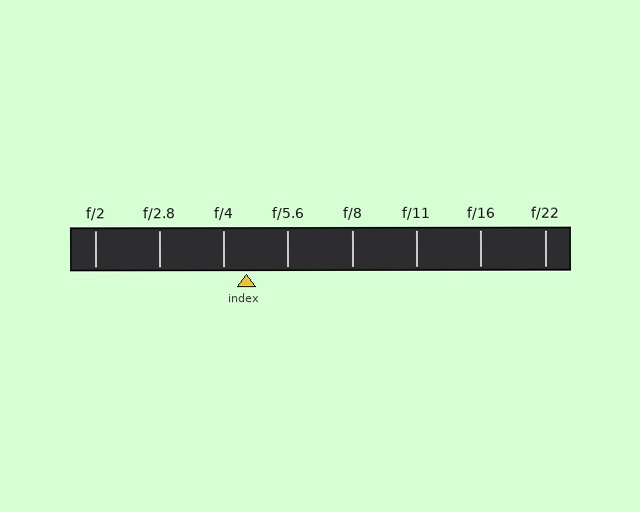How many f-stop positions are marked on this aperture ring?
There are 8 f-stop positions marked.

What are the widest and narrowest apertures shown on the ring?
The widest aperture shown is f/2 and the narrowest is f/22.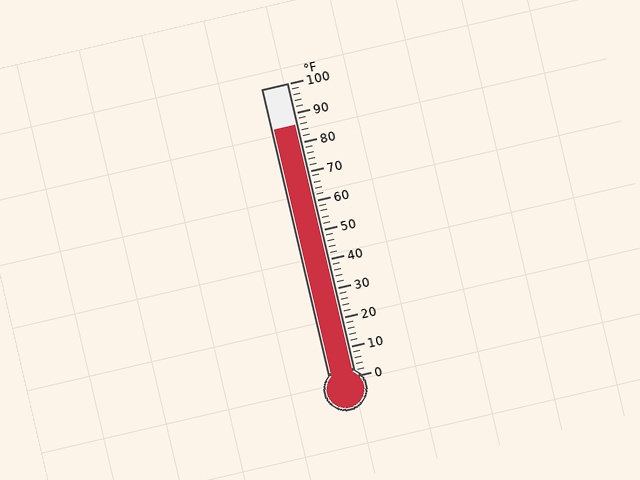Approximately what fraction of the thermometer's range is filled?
The thermometer is filled to approximately 85% of its range.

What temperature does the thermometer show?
The thermometer shows approximately 86°F.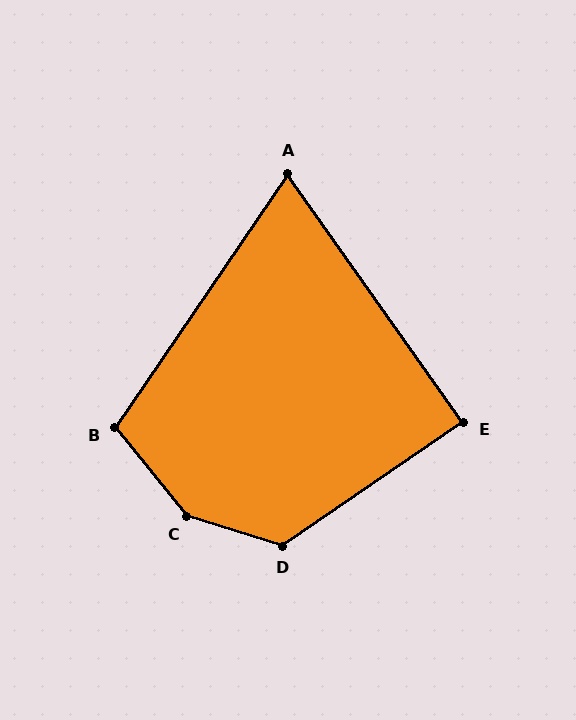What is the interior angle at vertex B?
Approximately 107 degrees (obtuse).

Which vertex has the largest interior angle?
C, at approximately 147 degrees.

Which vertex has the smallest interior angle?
A, at approximately 70 degrees.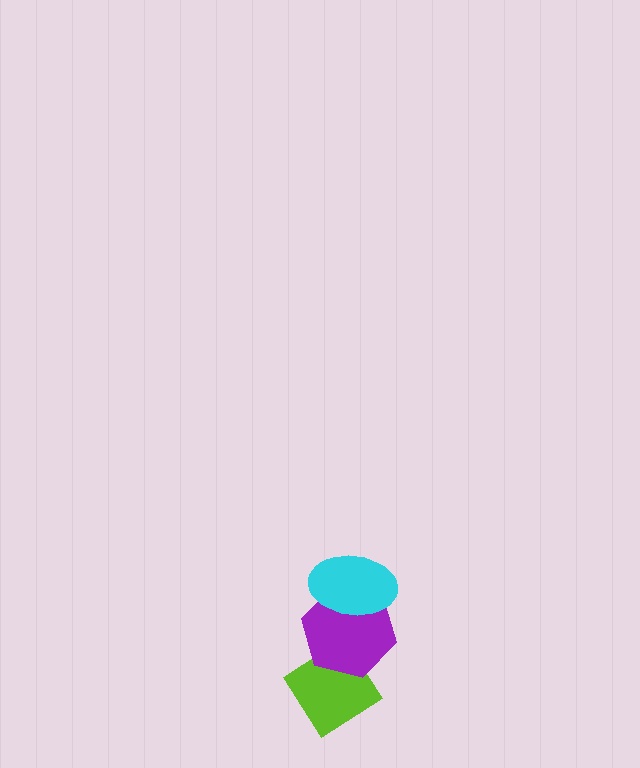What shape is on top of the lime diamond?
The purple hexagon is on top of the lime diamond.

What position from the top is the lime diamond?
The lime diamond is 3rd from the top.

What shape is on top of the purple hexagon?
The cyan ellipse is on top of the purple hexagon.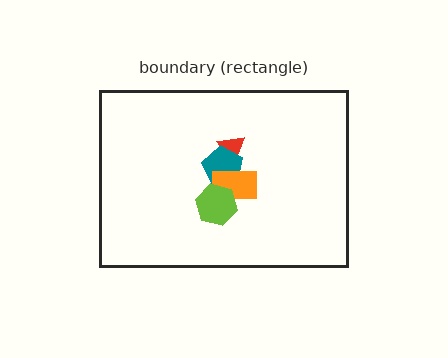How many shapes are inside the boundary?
4 inside, 0 outside.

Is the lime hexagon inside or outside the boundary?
Inside.